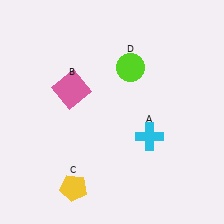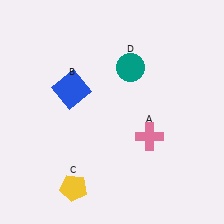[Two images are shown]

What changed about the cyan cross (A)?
In Image 1, A is cyan. In Image 2, it changed to pink.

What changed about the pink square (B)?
In Image 1, B is pink. In Image 2, it changed to blue.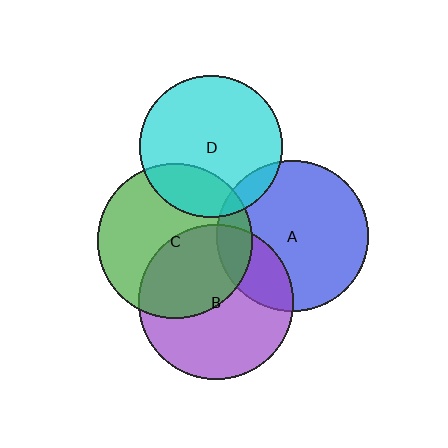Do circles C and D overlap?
Yes.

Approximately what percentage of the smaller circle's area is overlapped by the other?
Approximately 25%.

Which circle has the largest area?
Circle C (green).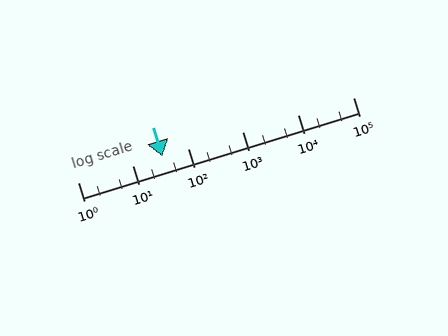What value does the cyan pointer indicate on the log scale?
The pointer indicates approximately 35.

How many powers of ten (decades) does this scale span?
The scale spans 5 decades, from 1 to 100000.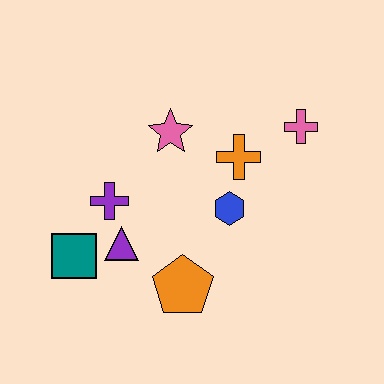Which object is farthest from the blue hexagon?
The teal square is farthest from the blue hexagon.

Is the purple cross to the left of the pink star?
Yes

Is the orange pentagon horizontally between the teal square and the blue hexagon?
Yes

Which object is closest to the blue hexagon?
The orange cross is closest to the blue hexagon.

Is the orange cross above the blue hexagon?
Yes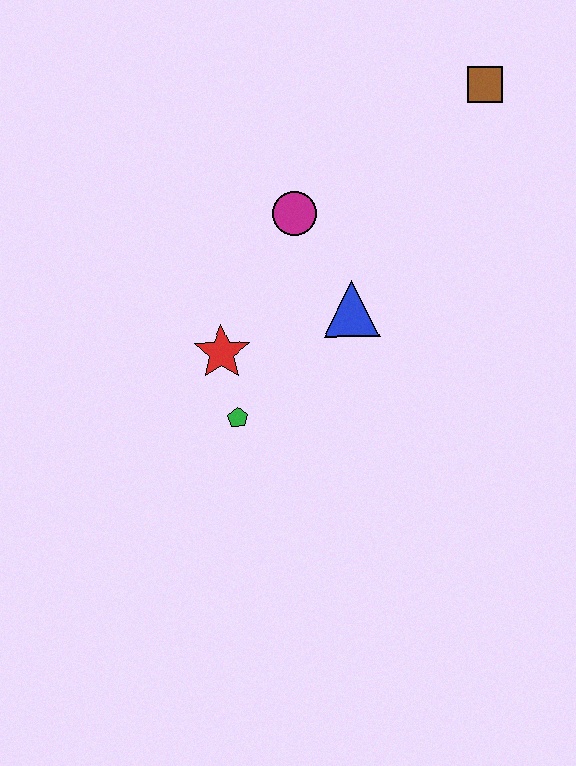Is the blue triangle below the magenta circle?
Yes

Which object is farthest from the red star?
The brown square is farthest from the red star.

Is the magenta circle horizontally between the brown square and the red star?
Yes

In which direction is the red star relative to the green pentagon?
The red star is above the green pentagon.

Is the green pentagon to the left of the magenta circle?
Yes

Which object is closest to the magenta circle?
The blue triangle is closest to the magenta circle.